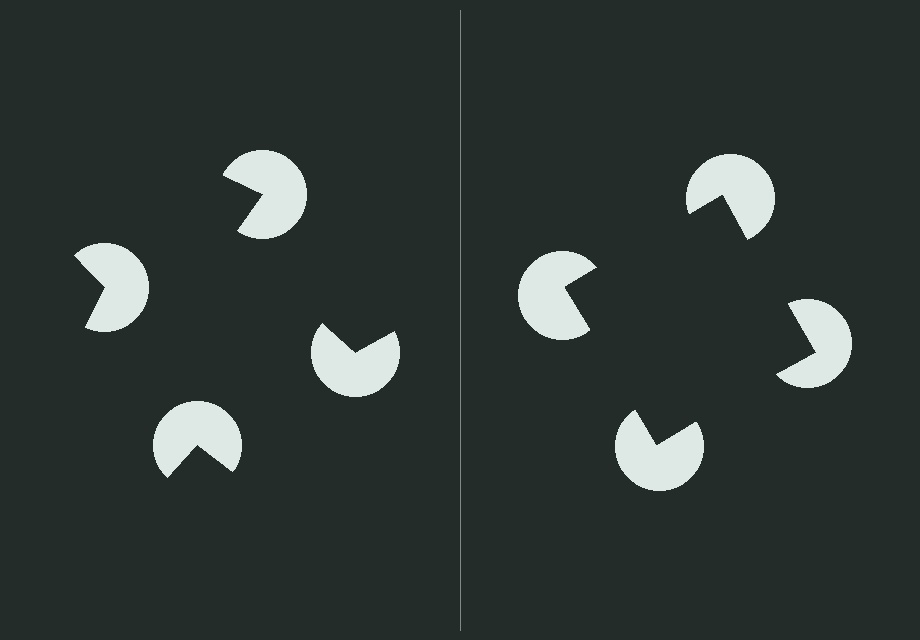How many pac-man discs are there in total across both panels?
8 — 4 on each side.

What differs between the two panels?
The pac-man discs are positioned identically on both sides; only the wedge orientations differ. On the right they align to a square; on the left they are misaligned.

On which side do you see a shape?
An illusory square appears on the right side. On the left side the wedge cuts are rotated, so no coherent shape forms.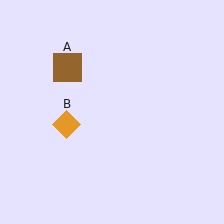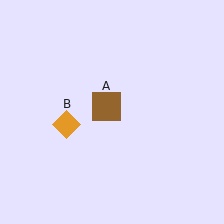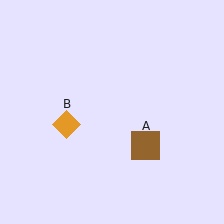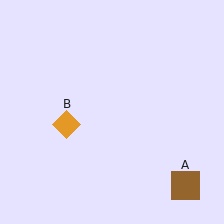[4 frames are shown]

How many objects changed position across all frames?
1 object changed position: brown square (object A).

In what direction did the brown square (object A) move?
The brown square (object A) moved down and to the right.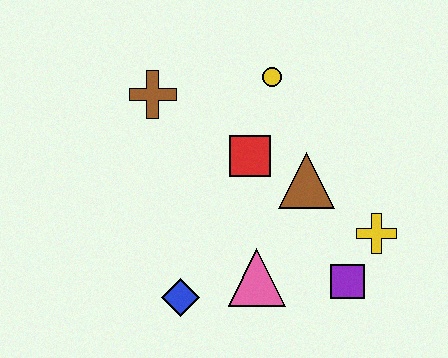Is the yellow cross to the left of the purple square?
No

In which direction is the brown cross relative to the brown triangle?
The brown cross is to the left of the brown triangle.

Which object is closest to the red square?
The brown triangle is closest to the red square.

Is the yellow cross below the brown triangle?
Yes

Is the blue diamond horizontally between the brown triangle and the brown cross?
Yes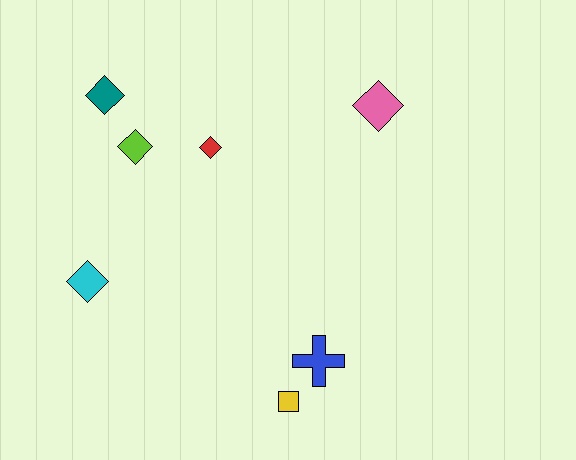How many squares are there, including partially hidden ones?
There is 1 square.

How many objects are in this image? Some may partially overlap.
There are 7 objects.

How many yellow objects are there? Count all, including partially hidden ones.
There is 1 yellow object.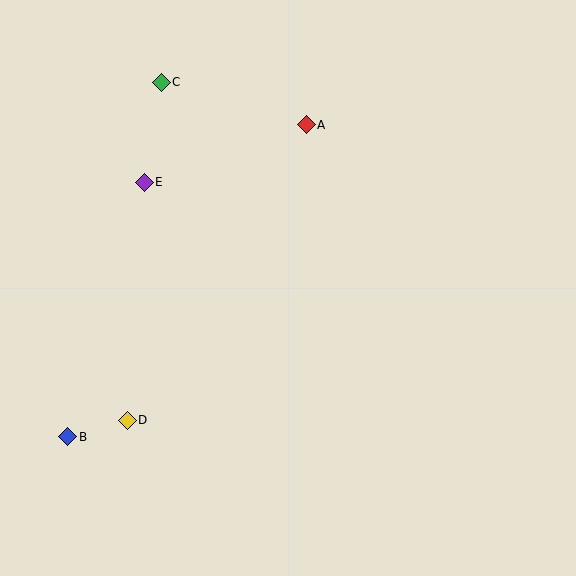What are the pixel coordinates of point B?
Point B is at (68, 437).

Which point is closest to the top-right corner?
Point A is closest to the top-right corner.